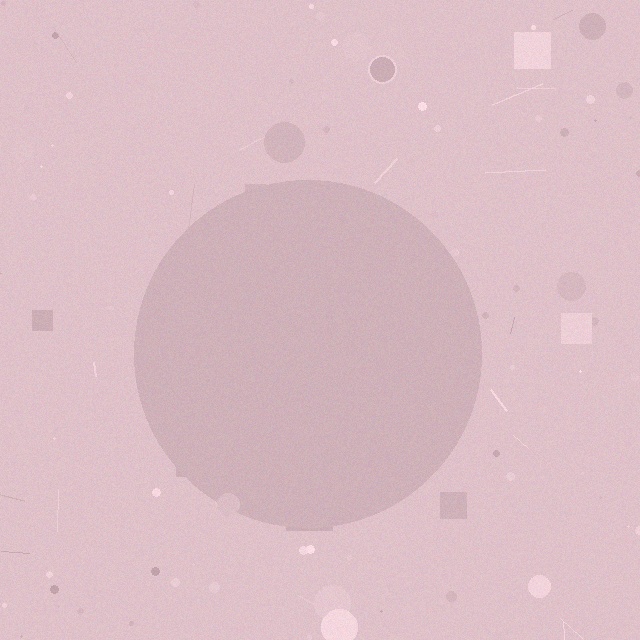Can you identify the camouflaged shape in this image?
The camouflaged shape is a circle.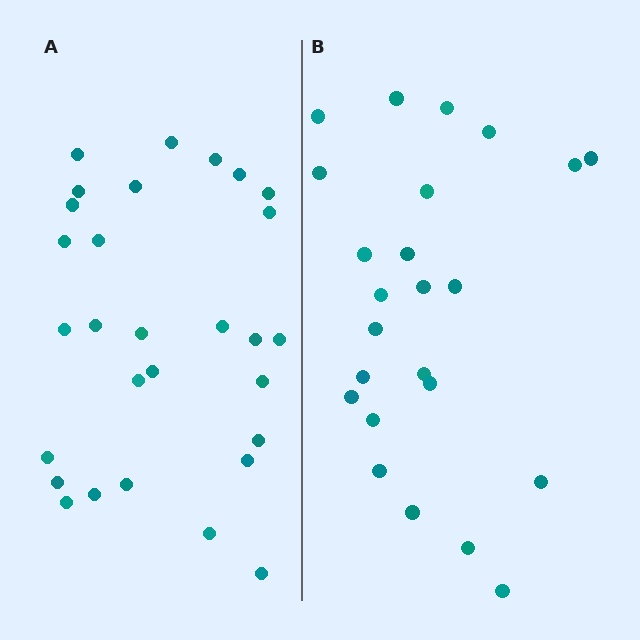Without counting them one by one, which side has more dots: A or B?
Region A (the left region) has more dots.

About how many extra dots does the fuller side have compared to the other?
Region A has about 5 more dots than region B.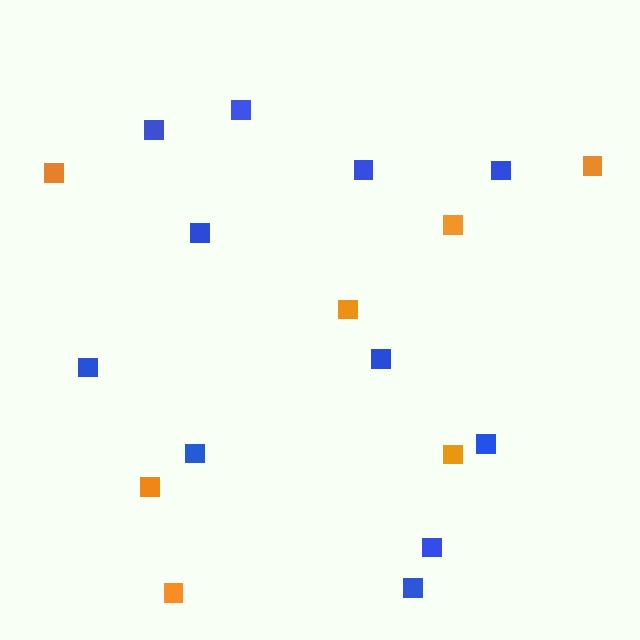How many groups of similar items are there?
There are 2 groups: one group of orange squares (7) and one group of blue squares (11).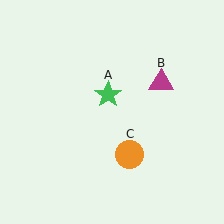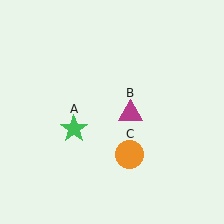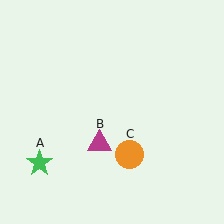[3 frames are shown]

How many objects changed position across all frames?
2 objects changed position: green star (object A), magenta triangle (object B).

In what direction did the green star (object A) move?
The green star (object A) moved down and to the left.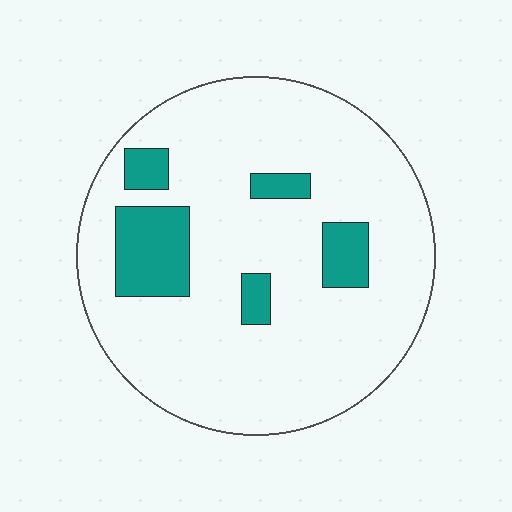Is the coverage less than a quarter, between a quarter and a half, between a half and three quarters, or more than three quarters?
Less than a quarter.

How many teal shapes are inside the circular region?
5.